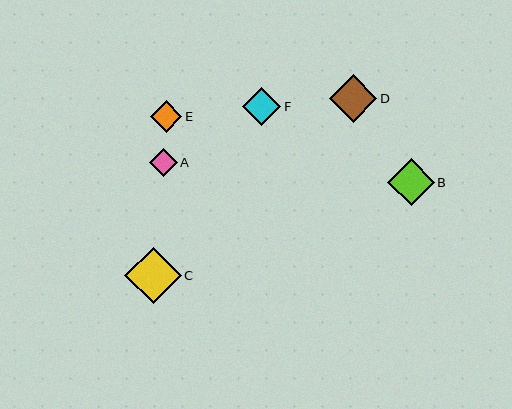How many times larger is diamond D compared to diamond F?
Diamond D is approximately 1.2 times the size of diamond F.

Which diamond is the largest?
Diamond C is the largest with a size of approximately 57 pixels.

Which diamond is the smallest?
Diamond A is the smallest with a size of approximately 28 pixels.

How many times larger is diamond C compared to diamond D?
Diamond C is approximately 1.2 times the size of diamond D.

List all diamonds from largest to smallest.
From largest to smallest: C, D, B, F, E, A.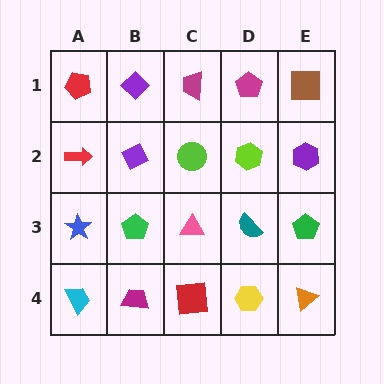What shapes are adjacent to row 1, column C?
A lime circle (row 2, column C), a purple diamond (row 1, column B), a magenta pentagon (row 1, column D).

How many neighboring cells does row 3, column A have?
3.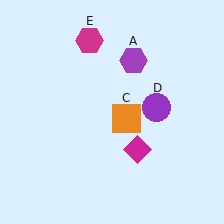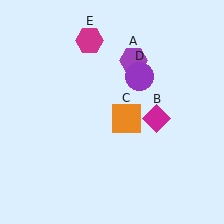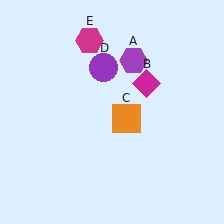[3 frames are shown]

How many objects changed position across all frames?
2 objects changed position: magenta diamond (object B), purple circle (object D).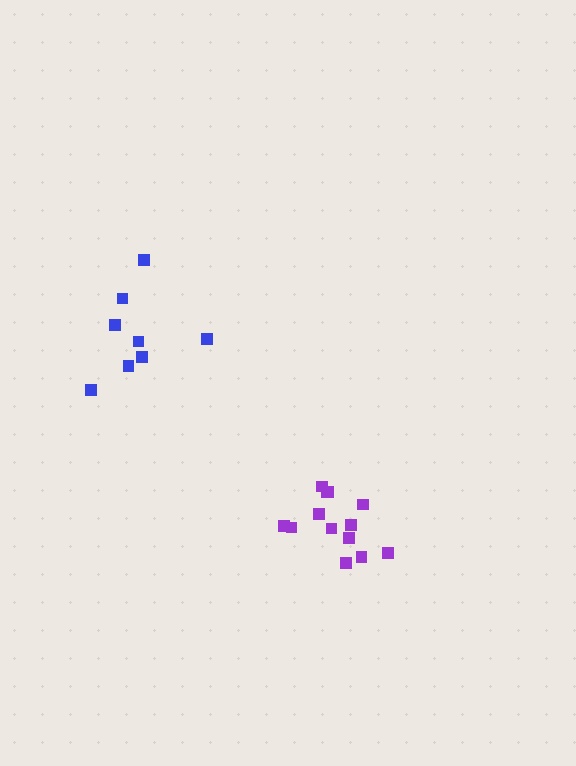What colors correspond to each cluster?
The clusters are colored: purple, blue.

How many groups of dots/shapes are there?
There are 2 groups.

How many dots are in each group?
Group 1: 13 dots, Group 2: 8 dots (21 total).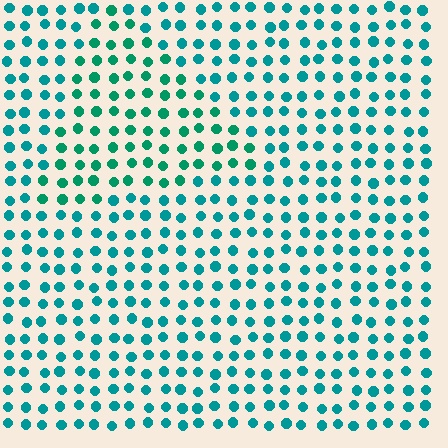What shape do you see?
I see a triangle.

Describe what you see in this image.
The image is filled with small teal elements in a uniform arrangement. A triangle-shaped region is visible where the elements are tinted to a slightly different hue, forming a subtle color boundary.